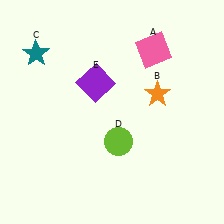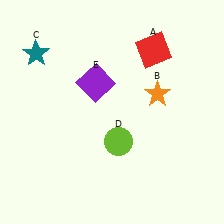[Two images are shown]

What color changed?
The square (A) changed from pink in Image 1 to red in Image 2.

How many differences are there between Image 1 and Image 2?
There is 1 difference between the two images.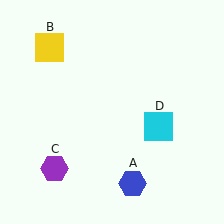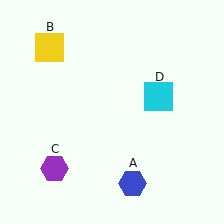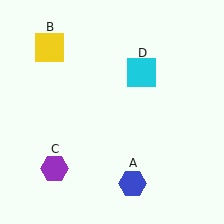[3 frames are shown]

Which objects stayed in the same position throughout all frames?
Blue hexagon (object A) and yellow square (object B) and purple hexagon (object C) remained stationary.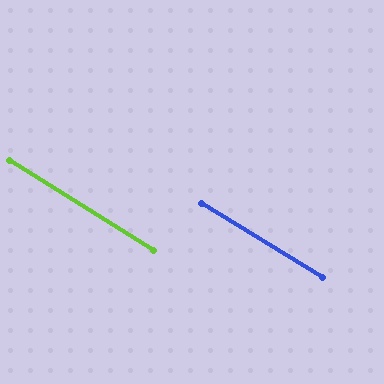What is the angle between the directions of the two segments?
Approximately 1 degree.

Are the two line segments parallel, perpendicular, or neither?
Parallel — their directions differ by only 0.6°.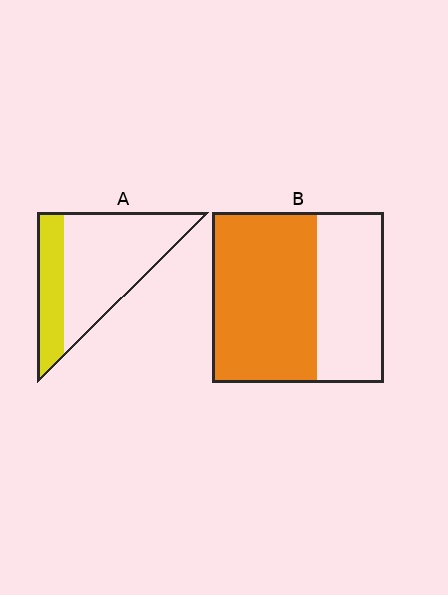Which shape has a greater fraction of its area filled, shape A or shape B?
Shape B.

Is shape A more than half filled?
No.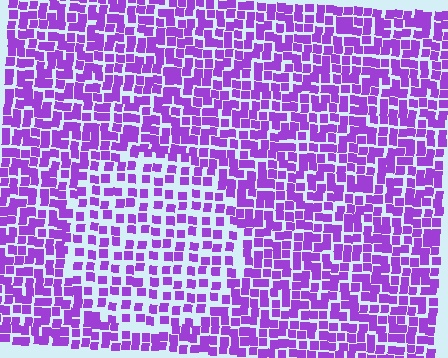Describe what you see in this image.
The image contains small purple elements arranged at two different densities. A circle-shaped region is visible where the elements are less densely packed than the surrounding area.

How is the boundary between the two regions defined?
The boundary is defined by a change in element density (approximately 1.7x ratio). All elements are the same color, size, and shape.